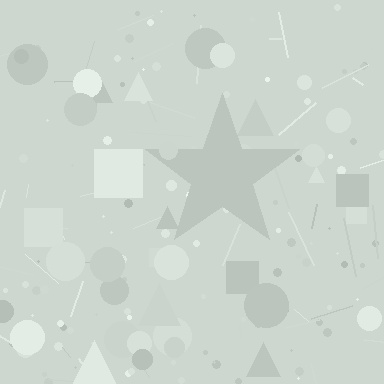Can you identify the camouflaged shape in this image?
The camouflaged shape is a star.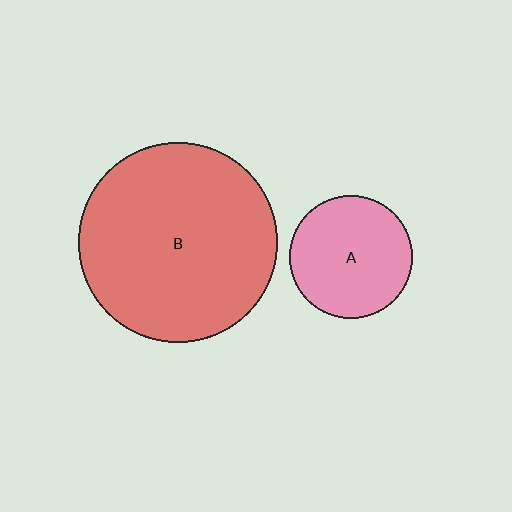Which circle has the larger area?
Circle B (red).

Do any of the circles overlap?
No, none of the circles overlap.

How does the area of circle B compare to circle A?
Approximately 2.6 times.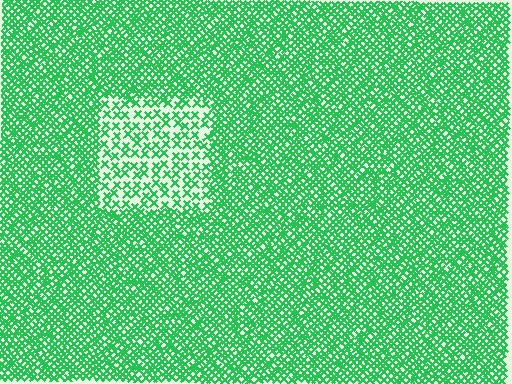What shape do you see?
I see a rectangle.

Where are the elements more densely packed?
The elements are more densely packed outside the rectangle boundary.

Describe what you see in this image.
The image contains small green elements arranged at two different densities. A rectangle-shaped region is visible where the elements are less densely packed than the surrounding area.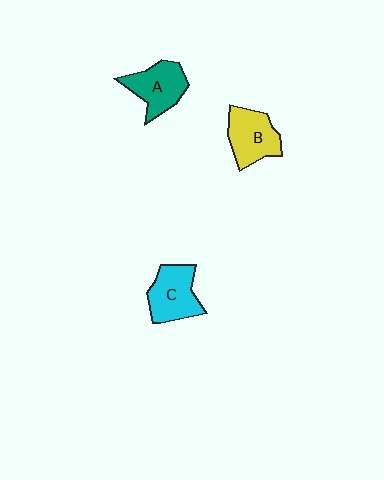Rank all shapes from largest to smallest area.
From largest to smallest: C (cyan), B (yellow), A (teal).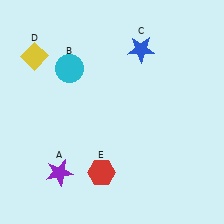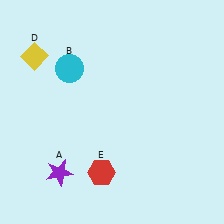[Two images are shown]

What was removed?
The blue star (C) was removed in Image 2.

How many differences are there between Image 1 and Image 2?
There is 1 difference between the two images.